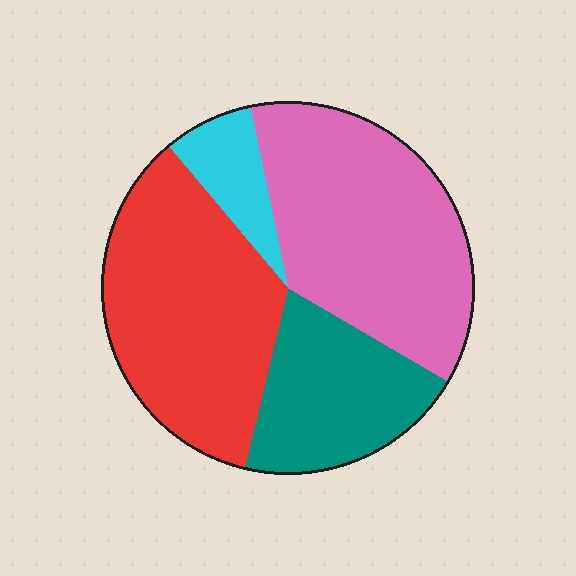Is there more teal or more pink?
Pink.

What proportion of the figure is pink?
Pink covers around 35% of the figure.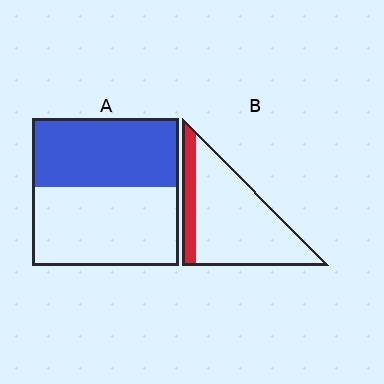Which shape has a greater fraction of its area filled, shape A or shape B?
Shape A.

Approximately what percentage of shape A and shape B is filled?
A is approximately 45% and B is approximately 20%.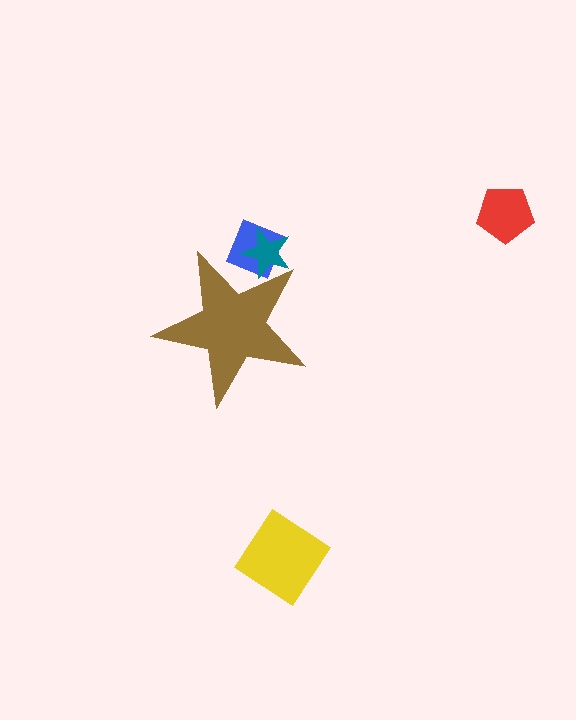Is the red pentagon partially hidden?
No, the red pentagon is fully visible.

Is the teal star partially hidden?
Yes, the teal star is partially hidden behind the brown star.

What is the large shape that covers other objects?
A brown star.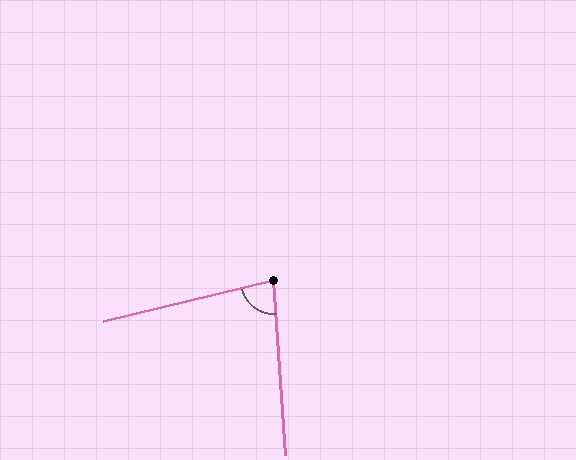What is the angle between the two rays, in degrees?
Approximately 80 degrees.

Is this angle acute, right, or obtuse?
It is acute.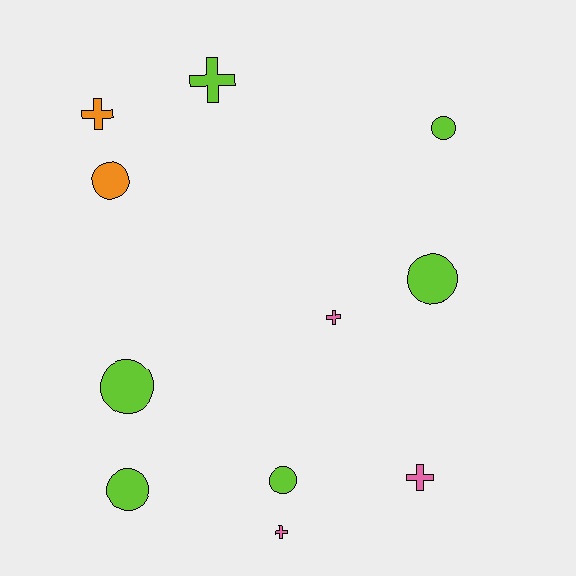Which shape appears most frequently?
Circle, with 6 objects.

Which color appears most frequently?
Lime, with 6 objects.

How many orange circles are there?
There is 1 orange circle.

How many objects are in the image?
There are 11 objects.